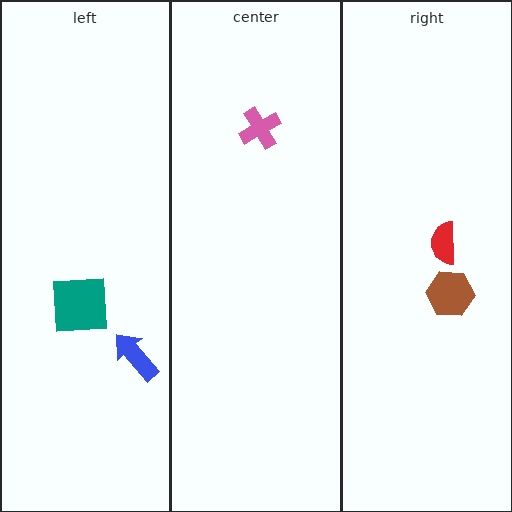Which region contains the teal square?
The left region.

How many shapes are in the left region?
2.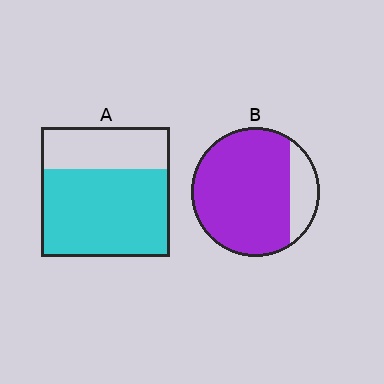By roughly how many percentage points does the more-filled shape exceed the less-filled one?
By roughly 15 percentage points (B over A).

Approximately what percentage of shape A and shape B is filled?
A is approximately 70% and B is approximately 80%.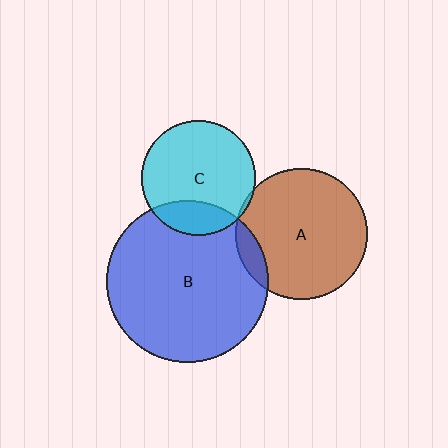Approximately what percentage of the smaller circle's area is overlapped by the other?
Approximately 20%.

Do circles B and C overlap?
Yes.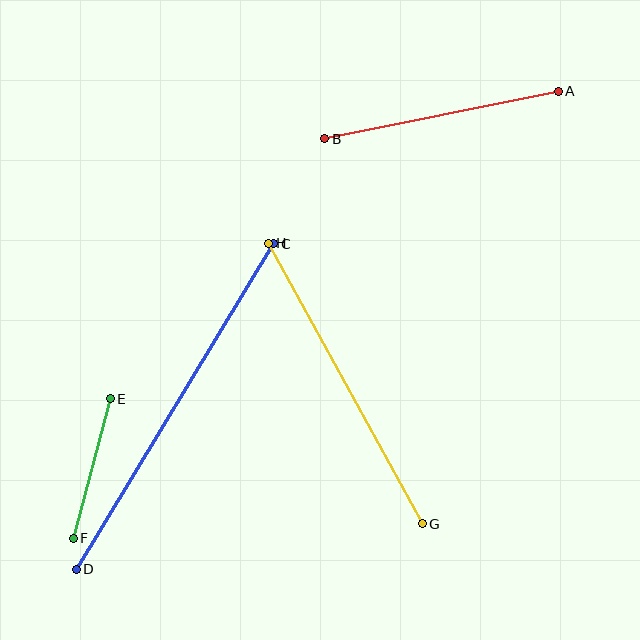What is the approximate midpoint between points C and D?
The midpoint is at approximately (175, 407) pixels.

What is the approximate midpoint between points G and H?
The midpoint is at approximately (345, 383) pixels.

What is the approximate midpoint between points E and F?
The midpoint is at approximately (92, 469) pixels.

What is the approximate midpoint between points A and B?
The midpoint is at approximately (442, 115) pixels.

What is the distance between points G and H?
The distance is approximately 320 pixels.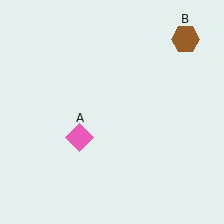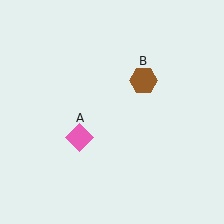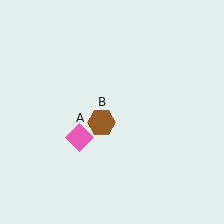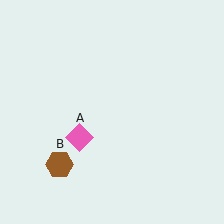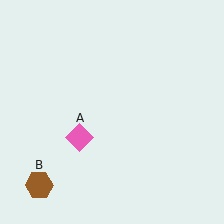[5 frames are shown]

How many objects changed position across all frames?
1 object changed position: brown hexagon (object B).